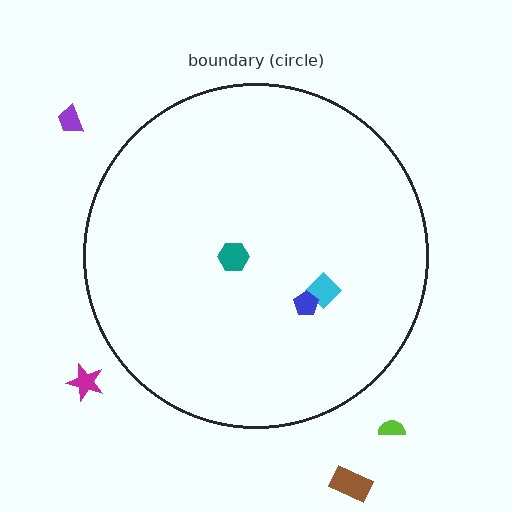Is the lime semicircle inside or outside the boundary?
Outside.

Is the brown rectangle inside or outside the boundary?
Outside.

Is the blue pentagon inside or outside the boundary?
Inside.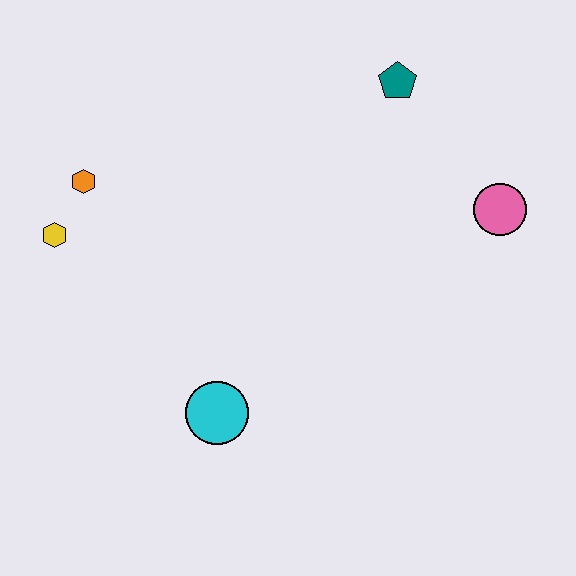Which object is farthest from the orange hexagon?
The pink circle is farthest from the orange hexagon.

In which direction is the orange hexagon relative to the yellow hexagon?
The orange hexagon is above the yellow hexagon.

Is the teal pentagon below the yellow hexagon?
No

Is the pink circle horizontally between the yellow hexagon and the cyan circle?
No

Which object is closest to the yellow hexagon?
The orange hexagon is closest to the yellow hexagon.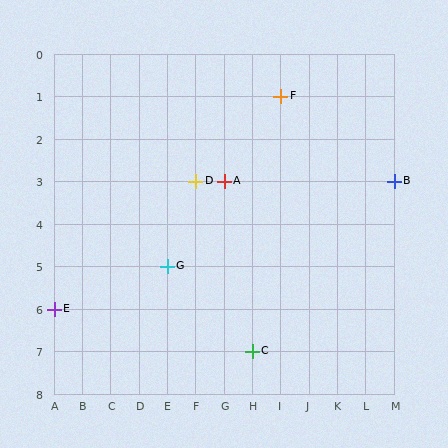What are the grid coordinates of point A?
Point A is at grid coordinates (G, 3).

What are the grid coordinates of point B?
Point B is at grid coordinates (M, 3).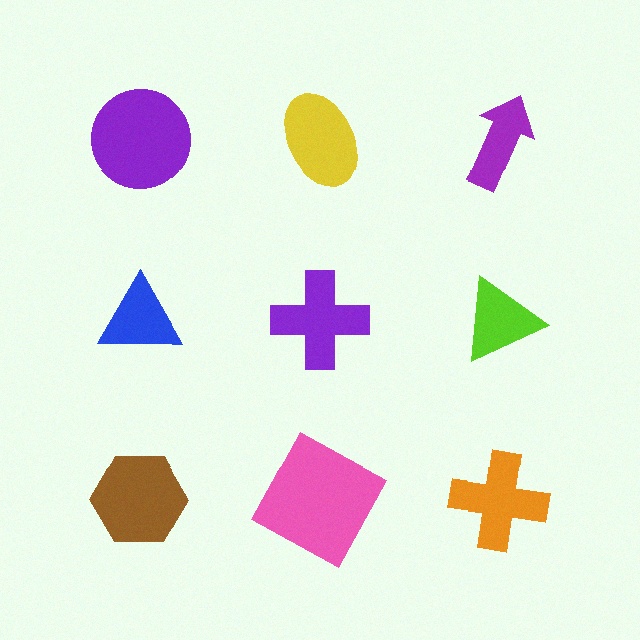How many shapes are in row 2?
3 shapes.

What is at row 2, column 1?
A blue triangle.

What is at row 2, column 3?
A lime triangle.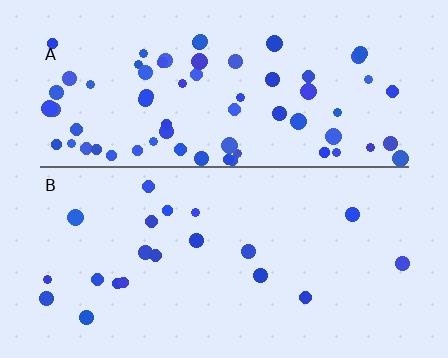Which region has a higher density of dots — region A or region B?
A (the top).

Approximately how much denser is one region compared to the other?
Approximately 3.5× — region A over region B.